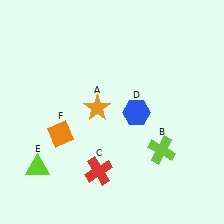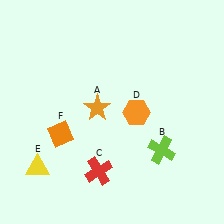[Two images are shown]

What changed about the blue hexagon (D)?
In Image 1, D is blue. In Image 2, it changed to orange.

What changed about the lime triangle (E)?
In Image 1, E is lime. In Image 2, it changed to yellow.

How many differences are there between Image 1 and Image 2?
There are 2 differences between the two images.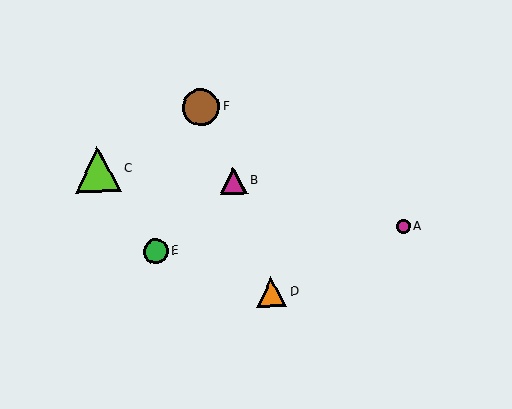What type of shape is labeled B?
Shape B is a magenta triangle.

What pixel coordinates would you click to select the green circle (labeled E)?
Click at (156, 251) to select the green circle E.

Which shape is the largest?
The lime triangle (labeled C) is the largest.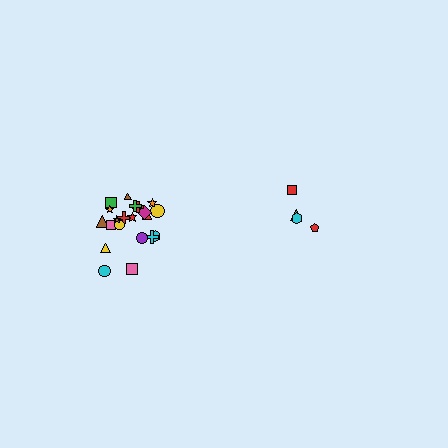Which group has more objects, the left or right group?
The left group.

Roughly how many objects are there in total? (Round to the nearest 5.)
Roughly 25 objects in total.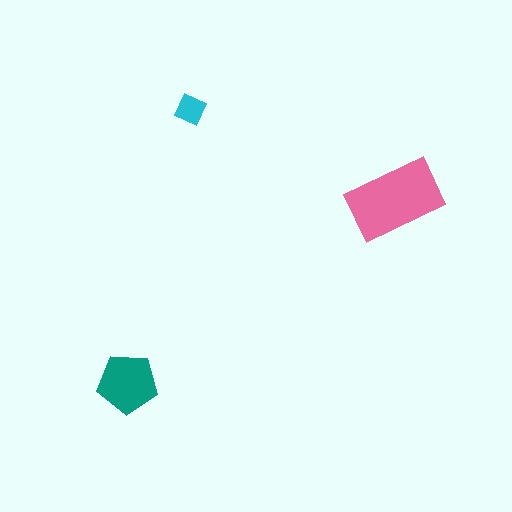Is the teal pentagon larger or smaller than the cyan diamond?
Larger.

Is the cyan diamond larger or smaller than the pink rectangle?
Smaller.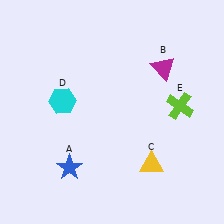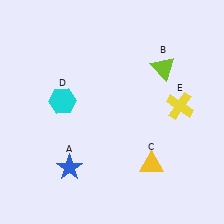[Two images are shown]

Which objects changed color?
B changed from magenta to lime. E changed from lime to yellow.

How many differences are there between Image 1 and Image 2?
There are 2 differences between the two images.